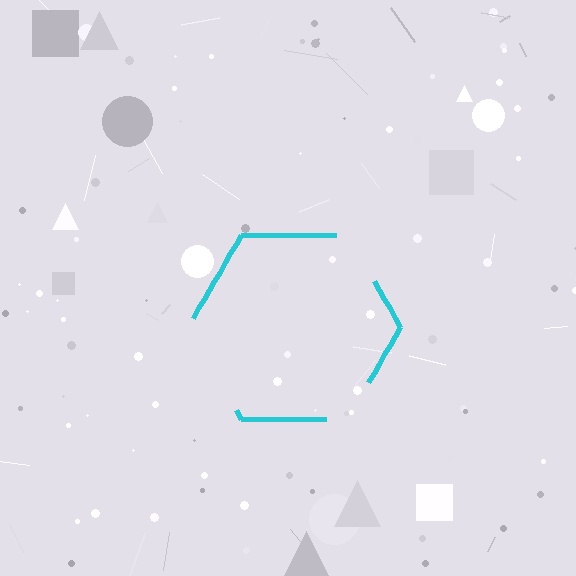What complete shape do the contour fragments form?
The contour fragments form a hexagon.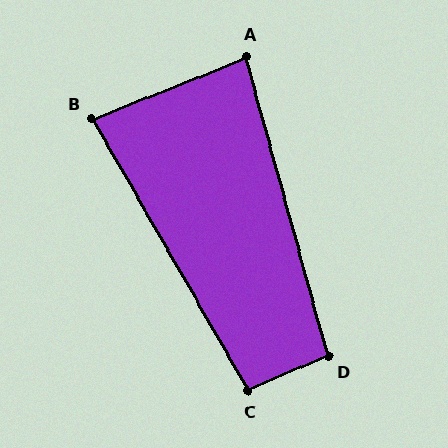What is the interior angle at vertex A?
Approximately 83 degrees (acute).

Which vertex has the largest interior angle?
D, at approximately 98 degrees.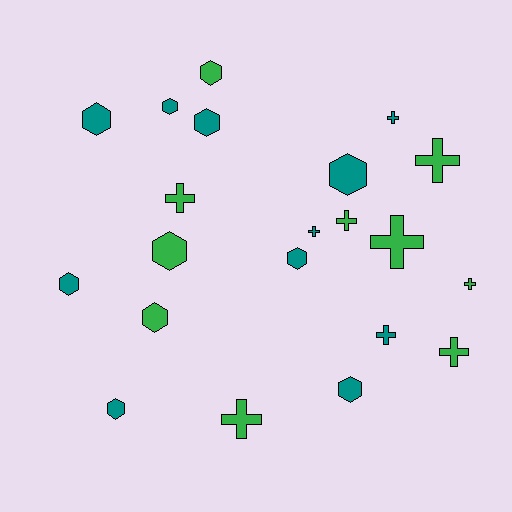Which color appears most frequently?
Teal, with 11 objects.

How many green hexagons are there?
There are 3 green hexagons.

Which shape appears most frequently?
Hexagon, with 11 objects.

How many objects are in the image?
There are 21 objects.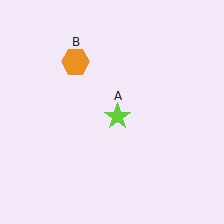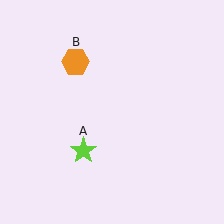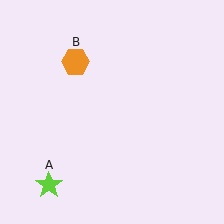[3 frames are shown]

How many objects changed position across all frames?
1 object changed position: lime star (object A).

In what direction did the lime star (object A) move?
The lime star (object A) moved down and to the left.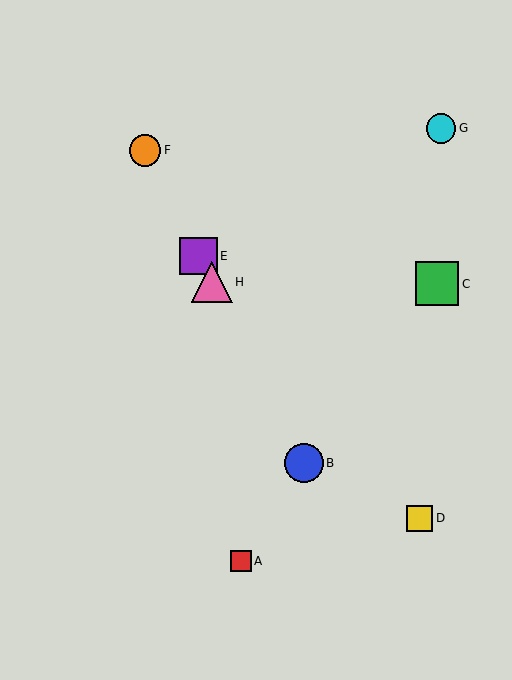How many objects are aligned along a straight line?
4 objects (B, E, F, H) are aligned along a straight line.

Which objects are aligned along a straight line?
Objects B, E, F, H are aligned along a straight line.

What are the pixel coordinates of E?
Object E is at (199, 256).